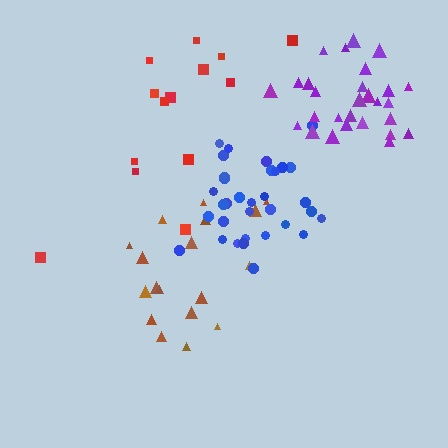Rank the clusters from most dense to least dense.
blue, purple, brown, red.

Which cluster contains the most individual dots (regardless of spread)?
Blue (33).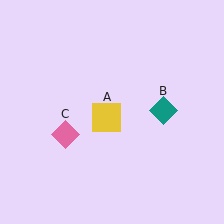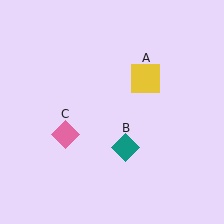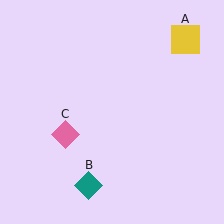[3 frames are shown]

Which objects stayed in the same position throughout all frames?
Pink diamond (object C) remained stationary.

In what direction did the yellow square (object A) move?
The yellow square (object A) moved up and to the right.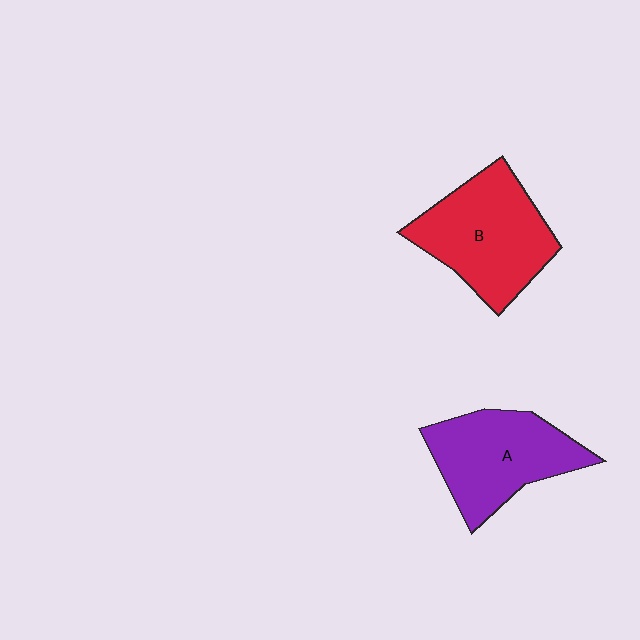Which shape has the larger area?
Shape B (red).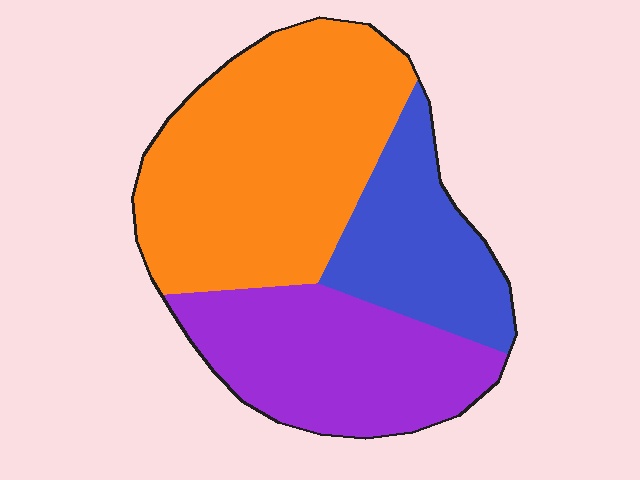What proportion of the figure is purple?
Purple takes up between a sixth and a third of the figure.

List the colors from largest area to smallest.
From largest to smallest: orange, purple, blue.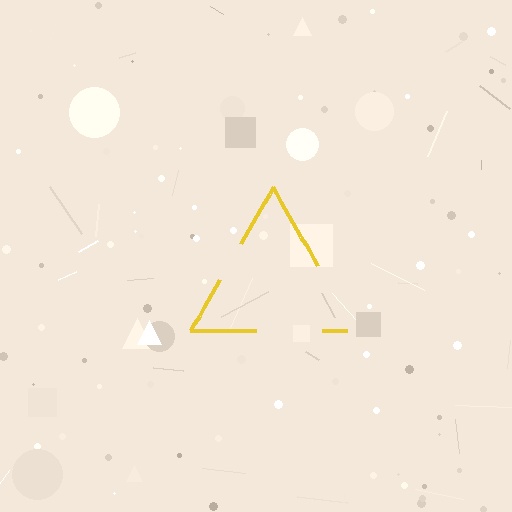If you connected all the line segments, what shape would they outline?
They would outline a triangle.